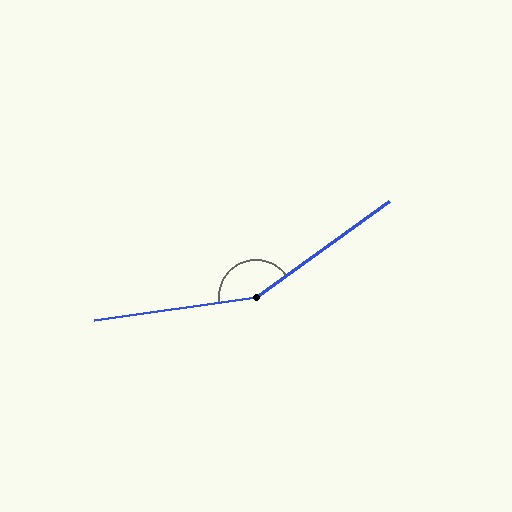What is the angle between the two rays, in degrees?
Approximately 152 degrees.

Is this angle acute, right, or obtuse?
It is obtuse.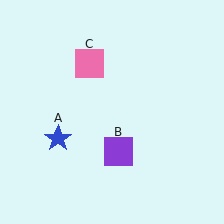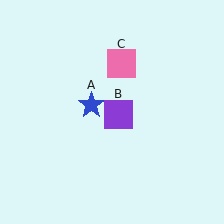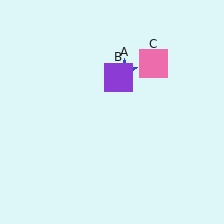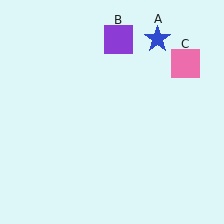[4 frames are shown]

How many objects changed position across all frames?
3 objects changed position: blue star (object A), purple square (object B), pink square (object C).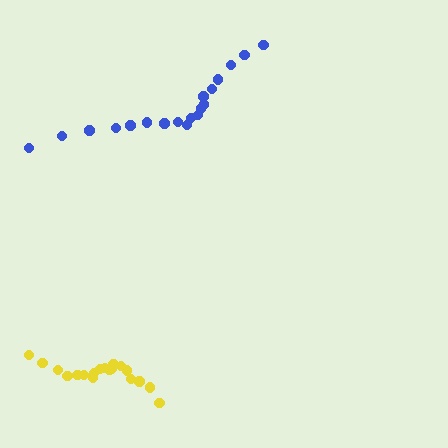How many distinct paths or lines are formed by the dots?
There are 2 distinct paths.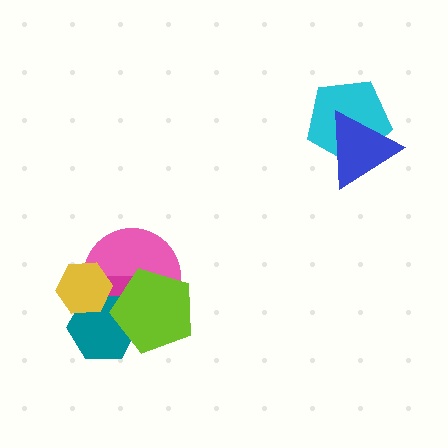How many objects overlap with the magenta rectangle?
4 objects overlap with the magenta rectangle.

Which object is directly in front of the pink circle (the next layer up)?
The magenta rectangle is directly in front of the pink circle.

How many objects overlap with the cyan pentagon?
1 object overlaps with the cyan pentagon.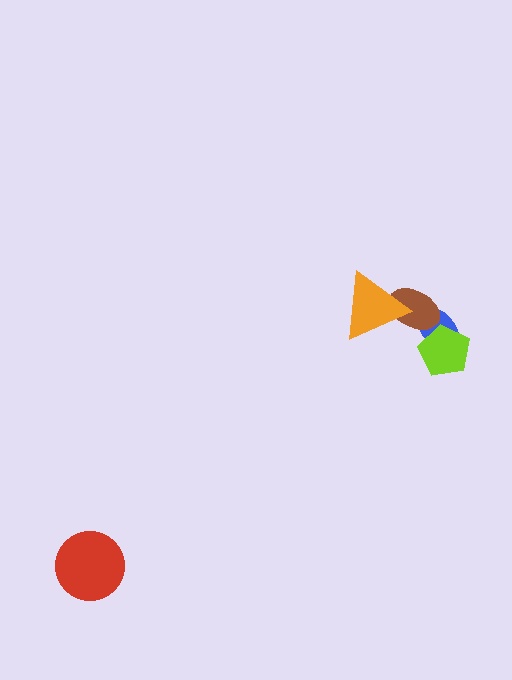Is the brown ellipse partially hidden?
Yes, it is partially covered by another shape.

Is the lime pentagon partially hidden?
No, no other shape covers it.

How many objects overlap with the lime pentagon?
1 object overlaps with the lime pentagon.